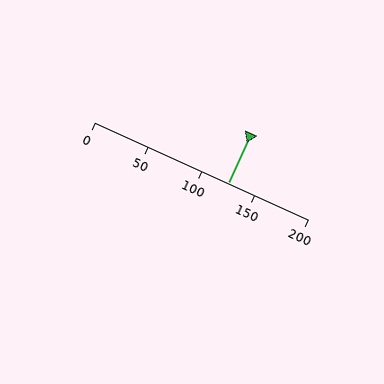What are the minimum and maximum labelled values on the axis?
The axis runs from 0 to 200.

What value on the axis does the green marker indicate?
The marker indicates approximately 125.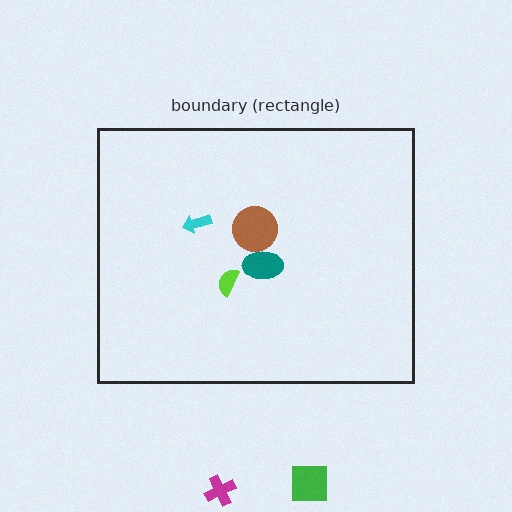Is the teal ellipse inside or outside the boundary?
Inside.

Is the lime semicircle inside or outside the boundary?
Inside.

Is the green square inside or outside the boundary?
Outside.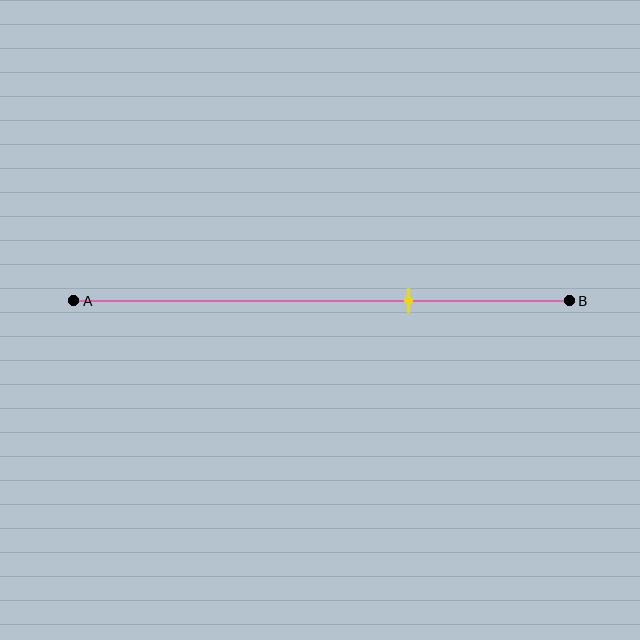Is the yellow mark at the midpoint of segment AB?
No, the mark is at about 70% from A, not at the 50% midpoint.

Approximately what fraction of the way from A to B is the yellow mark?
The yellow mark is approximately 70% of the way from A to B.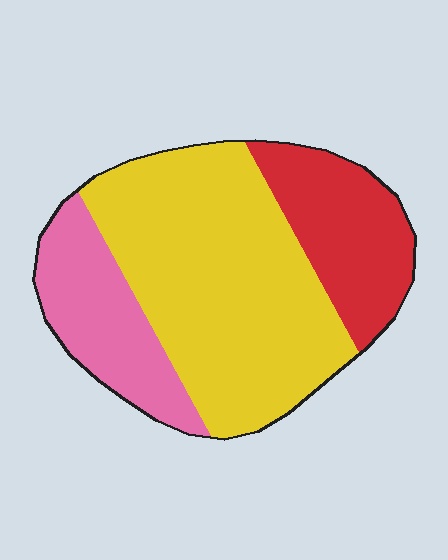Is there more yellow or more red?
Yellow.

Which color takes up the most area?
Yellow, at roughly 55%.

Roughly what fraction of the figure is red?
Red covers roughly 20% of the figure.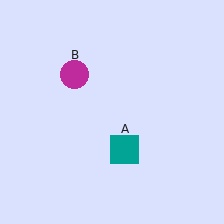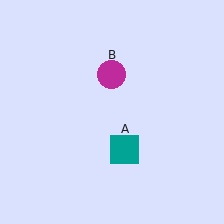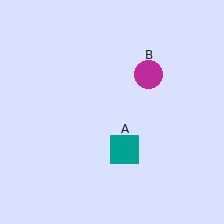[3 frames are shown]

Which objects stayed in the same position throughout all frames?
Teal square (object A) remained stationary.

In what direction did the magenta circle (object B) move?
The magenta circle (object B) moved right.